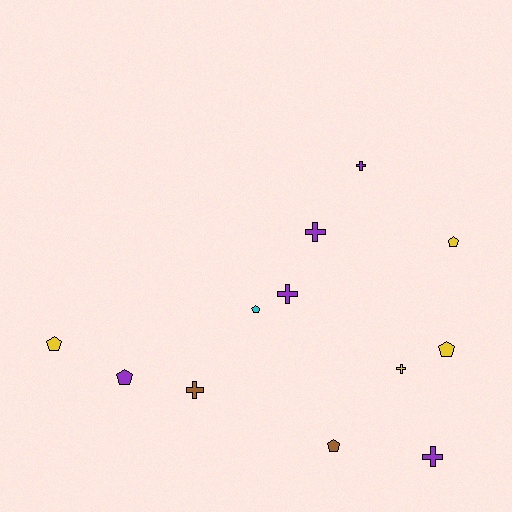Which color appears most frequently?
Purple, with 5 objects.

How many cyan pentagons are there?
There is 1 cyan pentagon.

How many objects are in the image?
There are 12 objects.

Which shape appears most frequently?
Pentagon, with 6 objects.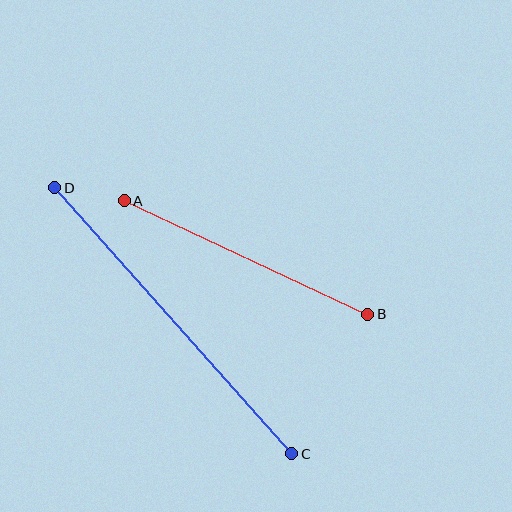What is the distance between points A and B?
The distance is approximately 269 pixels.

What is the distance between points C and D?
The distance is approximately 356 pixels.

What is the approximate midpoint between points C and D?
The midpoint is at approximately (173, 321) pixels.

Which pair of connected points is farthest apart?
Points C and D are farthest apart.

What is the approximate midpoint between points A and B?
The midpoint is at approximately (246, 258) pixels.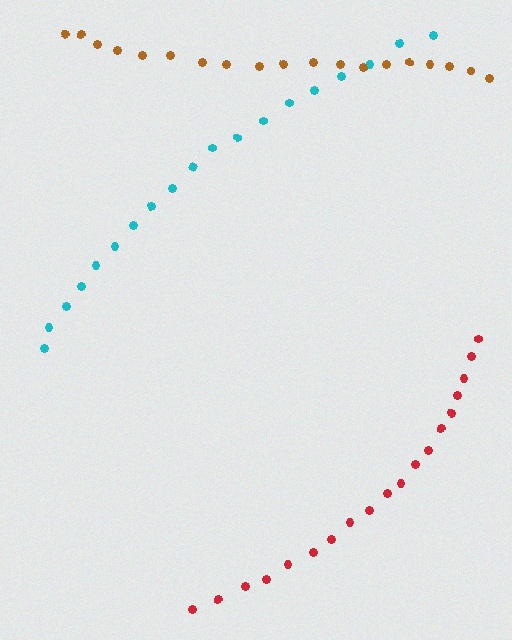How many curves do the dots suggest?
There are 3 distinct paths.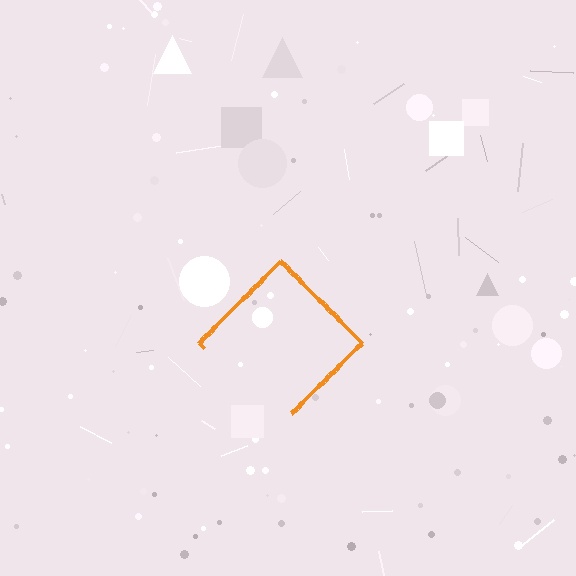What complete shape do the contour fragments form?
The contour fragments form a diamond.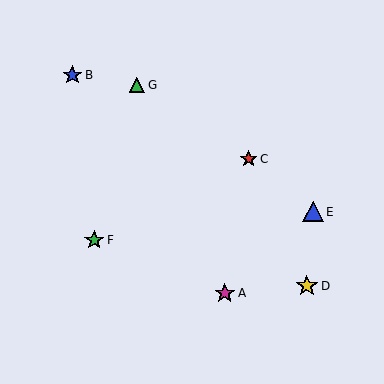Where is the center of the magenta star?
The center of the magenta star is at (225, 293).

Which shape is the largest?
The yellow star (labeled D) is the largest.